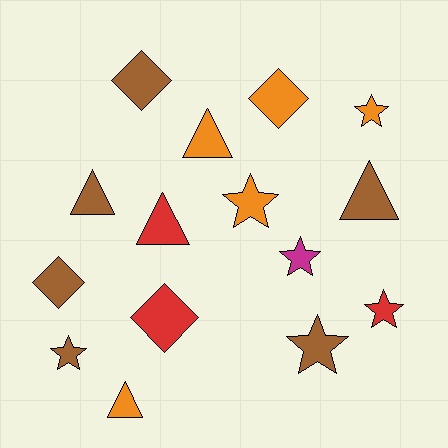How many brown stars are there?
There are 2 brown stars.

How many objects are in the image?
There are 15 objects.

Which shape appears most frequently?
Star, with 6 objects.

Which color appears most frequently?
Brown, with 6 objects.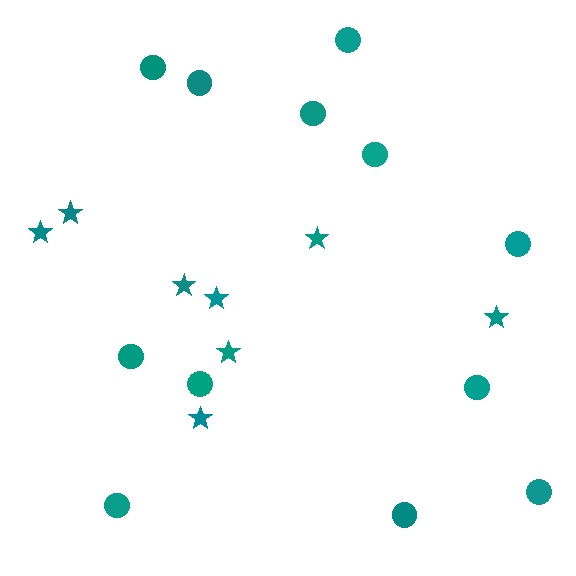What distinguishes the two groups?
There are 2 groups: one group of stars (8) and one group of circles (12).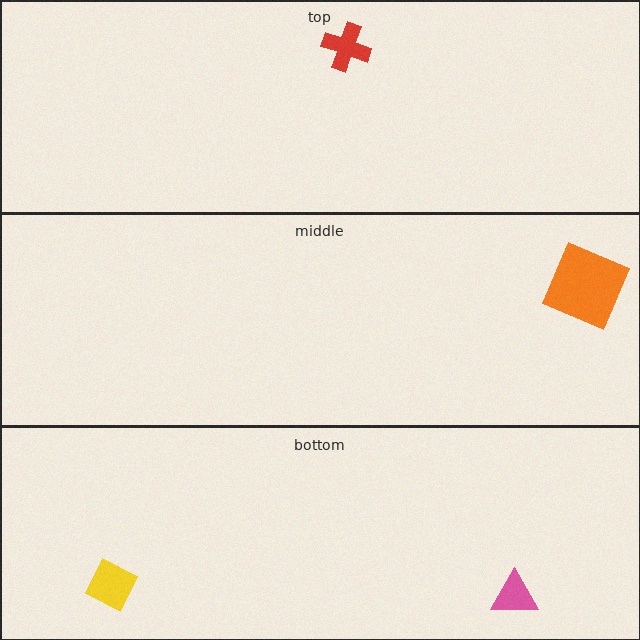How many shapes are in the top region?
1.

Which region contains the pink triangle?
The bottom region.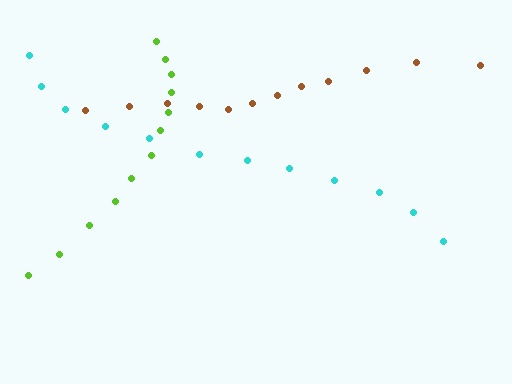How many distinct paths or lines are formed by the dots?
There are 3 distinct paths.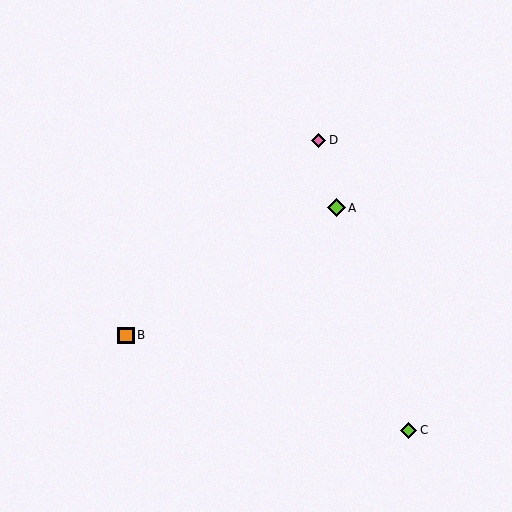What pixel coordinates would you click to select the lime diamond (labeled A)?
Click at (336, 208) to select the lime diamond A.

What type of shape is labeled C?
Shape C is a lime diamond.